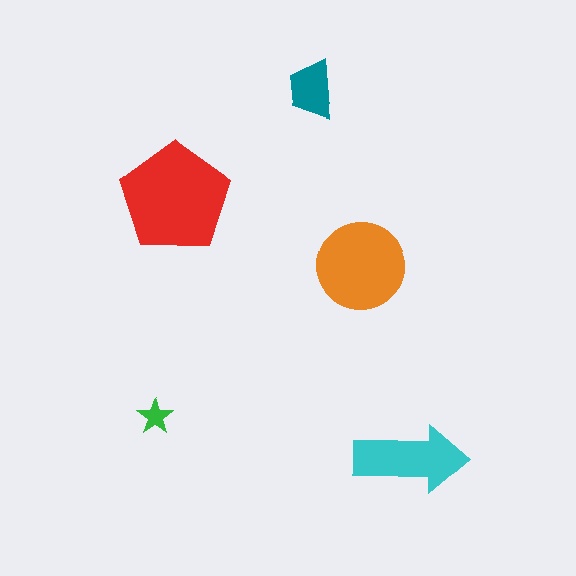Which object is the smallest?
The green star.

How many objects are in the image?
There are 5 objects in the image.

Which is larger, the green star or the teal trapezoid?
The teal trapezoid.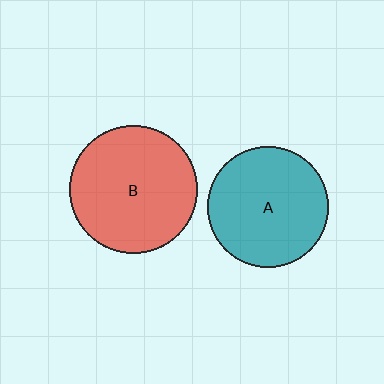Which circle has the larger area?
Circle B (red).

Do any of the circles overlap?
No, none of the circles overlap.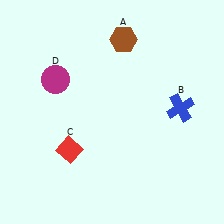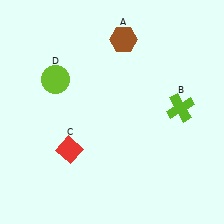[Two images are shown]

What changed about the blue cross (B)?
In Image 1, B is blue. In Image 2, it changed to lime.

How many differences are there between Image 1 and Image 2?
There are 2 differences between the two images.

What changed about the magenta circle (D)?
In Image 1, D is magenta. In Image 2, it changed to lime.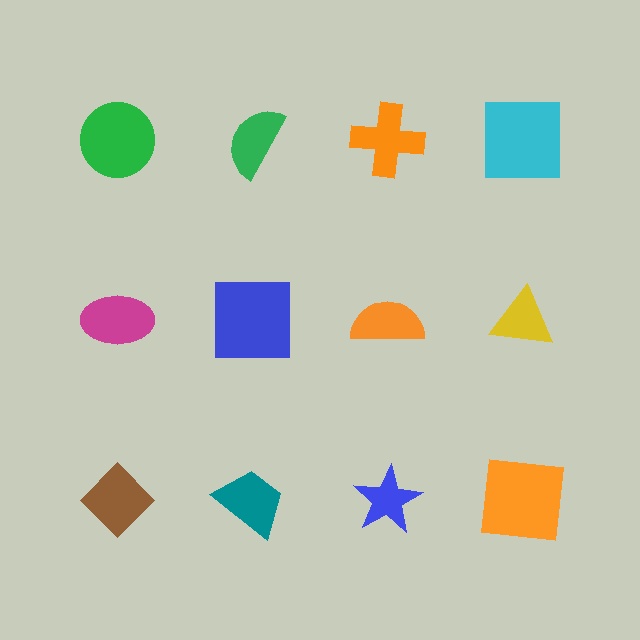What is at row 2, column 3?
An orange semicircle.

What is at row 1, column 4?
A cyan square.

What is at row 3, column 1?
A brown diamond.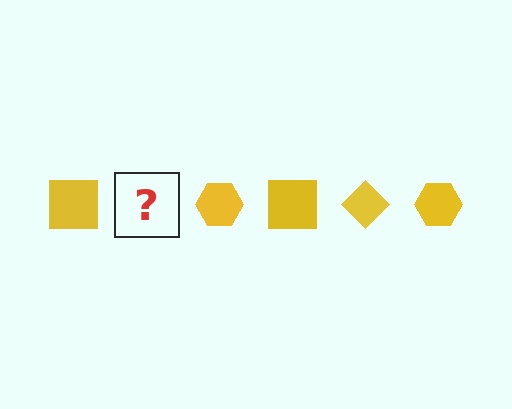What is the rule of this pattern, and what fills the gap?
The rule is that the pattern cycles through square, diamond, hexagon shapes in yellow. The gap should be filled with a yellow diamond.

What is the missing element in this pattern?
The missing element is a yellow diamond.